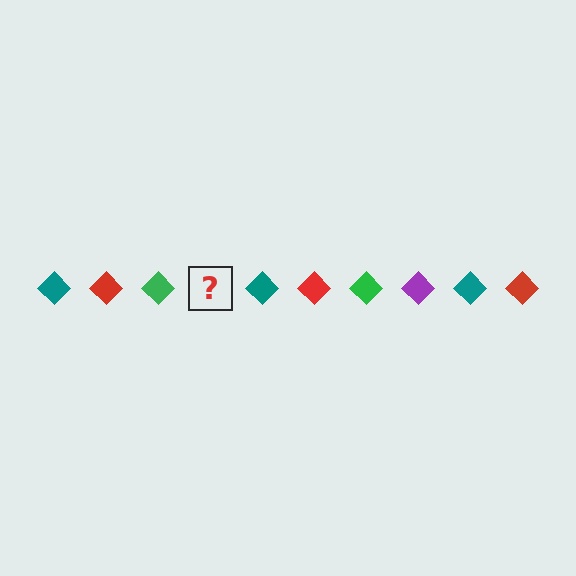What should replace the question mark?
The question mark should be replaced with a purple diamond.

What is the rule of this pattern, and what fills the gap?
The rule is that the pattern cycles through teal, red, green, purple diamonds. The gap should be filled with a purple diamond.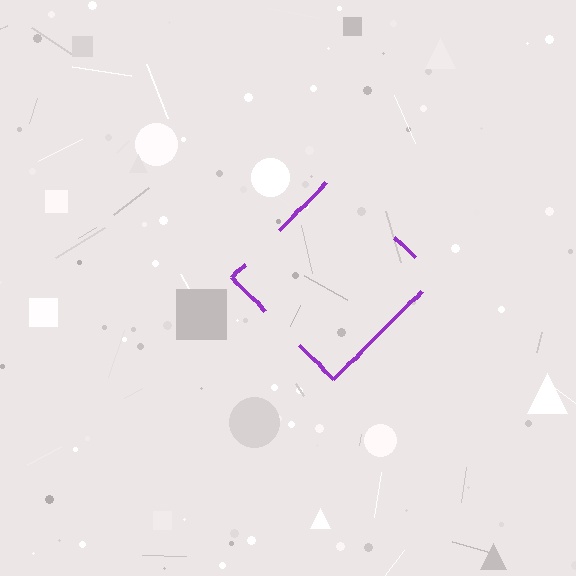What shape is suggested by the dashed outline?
The dashed outline suggests a diamond.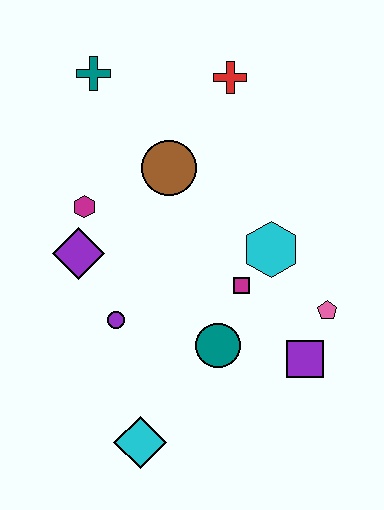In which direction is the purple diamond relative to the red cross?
The purple diamond is below the red cross.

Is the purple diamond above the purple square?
Yes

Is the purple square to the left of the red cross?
No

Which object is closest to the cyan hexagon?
The magenta square is closest to the cyan hexagon.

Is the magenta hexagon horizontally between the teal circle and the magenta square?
No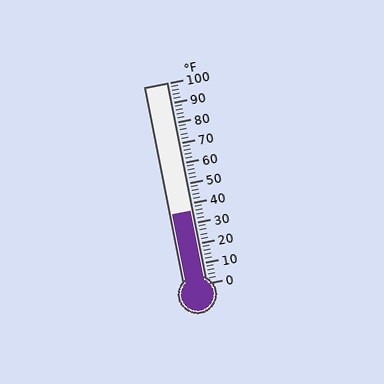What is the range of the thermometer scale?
The thermometer scale ranges from 0°F to 100°F.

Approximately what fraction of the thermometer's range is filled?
The thermometer is filled to approximately 35% of its range.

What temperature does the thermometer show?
The thermometer shows approximately 36°F.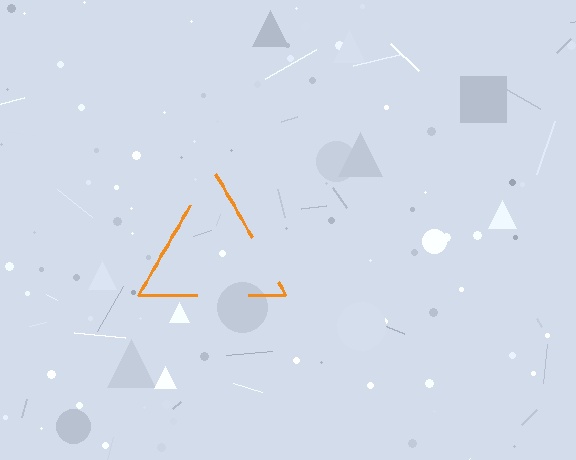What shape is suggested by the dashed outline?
The dashed outline suggests a triangle.